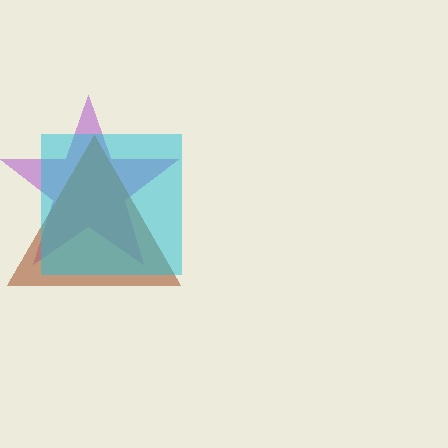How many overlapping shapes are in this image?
There are 3 overlapping shapes in the image.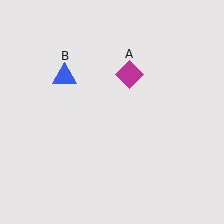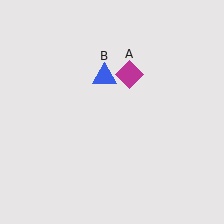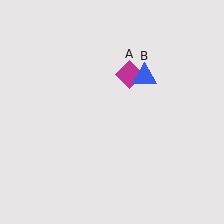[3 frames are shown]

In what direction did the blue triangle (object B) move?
The blue triangle (object B) moved right.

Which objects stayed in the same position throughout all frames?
Magenta diamond (object A) remained stationary.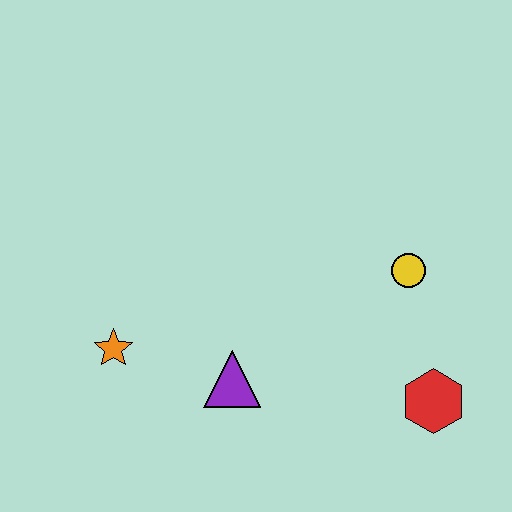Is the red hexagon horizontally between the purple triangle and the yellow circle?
No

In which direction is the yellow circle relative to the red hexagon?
The yellow circle is above the red hexagon.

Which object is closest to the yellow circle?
The red hexagon is closest to the yellow circle.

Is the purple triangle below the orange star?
Yes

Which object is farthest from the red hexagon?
The orange star is farthest from the red hexagon.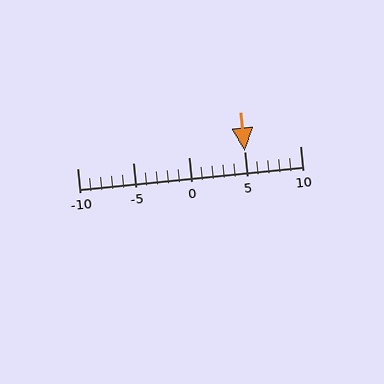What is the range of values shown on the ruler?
The ruler shows values from -10 to 10.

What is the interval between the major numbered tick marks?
The major tick marks are spaced 5 units apart.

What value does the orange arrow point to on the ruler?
The orange arrow points to approximately 5.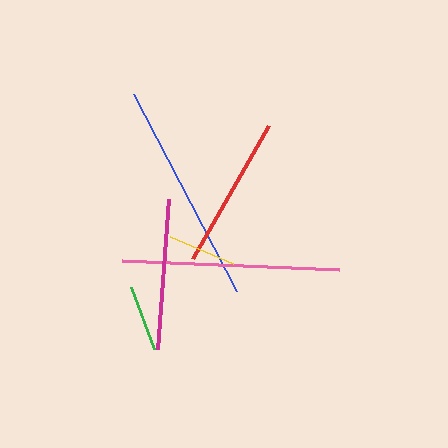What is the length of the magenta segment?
The magenta segment is approximately 149 pixels long.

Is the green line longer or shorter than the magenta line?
The magenta line is longer than the green line.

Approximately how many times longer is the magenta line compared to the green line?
The magenta line is approximately 2.3 times the length of the green line.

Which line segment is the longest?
The blue line is the longest at approximately 223 pixels.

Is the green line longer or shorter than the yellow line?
The yellow line is longer than the green line.